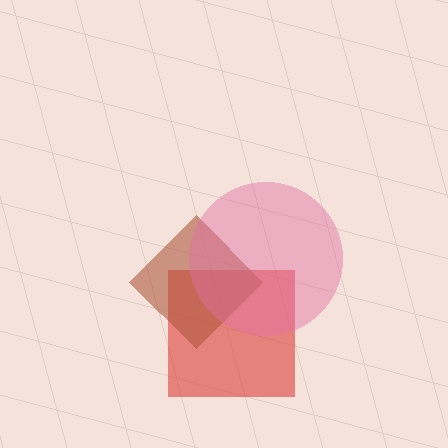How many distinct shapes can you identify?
There are 3 distinct shapes: a red square, a brown diamond, a pink circle.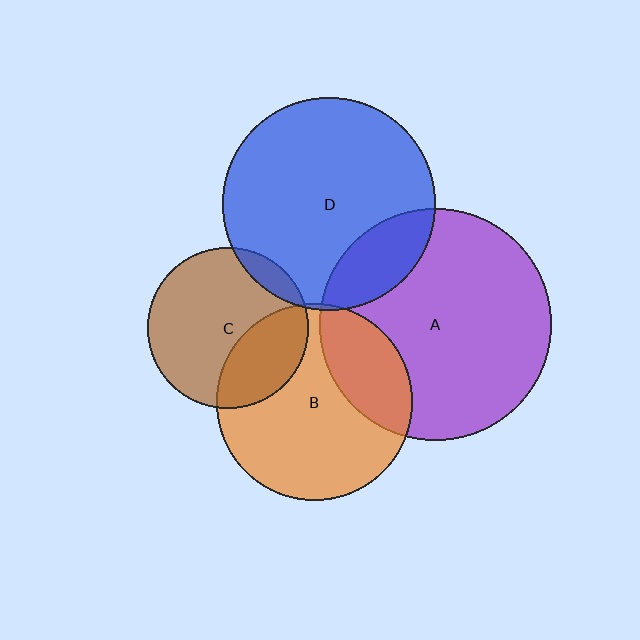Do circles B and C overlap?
Yes.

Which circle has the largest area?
Circle A (purple).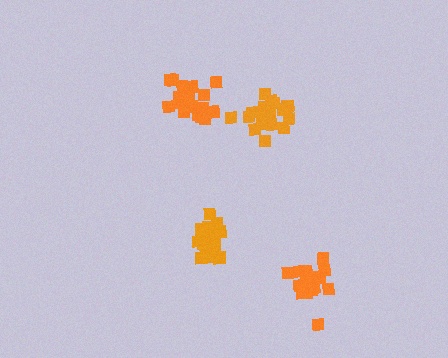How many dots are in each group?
Group 1: 18 dots, Group 2: 20 dots, Group 3: 20 dots, Group 4: 20 dots (78 total).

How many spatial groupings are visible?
There are 4 spatial groupings.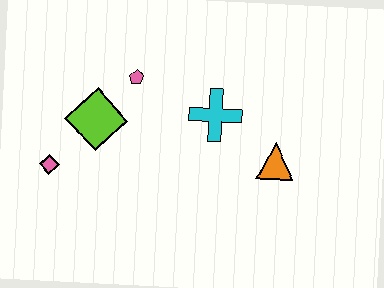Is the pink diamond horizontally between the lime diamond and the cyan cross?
No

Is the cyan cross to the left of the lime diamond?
No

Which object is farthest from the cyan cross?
The pink diamond is farthest from the cyan cross.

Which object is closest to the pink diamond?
The lime diamond is closest to the pink diamond.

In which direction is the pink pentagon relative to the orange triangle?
The pink pentagon is to the left of the orange triangle.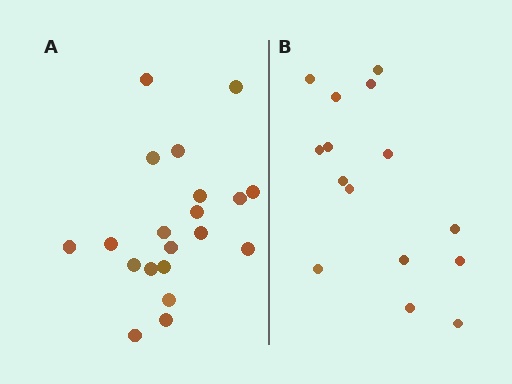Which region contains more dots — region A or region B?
Region A (the left region) has more dots.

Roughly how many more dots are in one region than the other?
Region A has about 5 more dots than region B.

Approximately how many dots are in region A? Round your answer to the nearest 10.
About 20 dots.